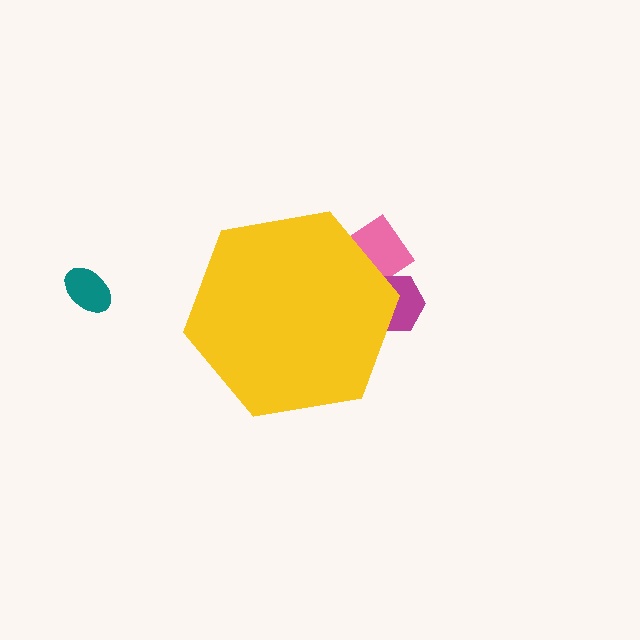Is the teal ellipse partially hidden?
No, the teal ellipse is fully visible.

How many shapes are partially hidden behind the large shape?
2 shapes are partially hidden.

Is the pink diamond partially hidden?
Yes, the pink diamond is partially hidden behind the yellow hexagon.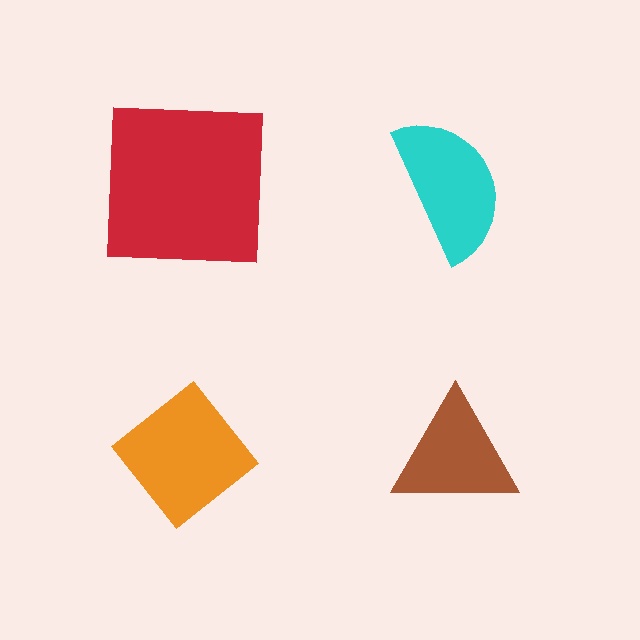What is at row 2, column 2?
A brown triangle.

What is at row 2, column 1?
An orange diamond.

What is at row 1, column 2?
A cyan semicircle.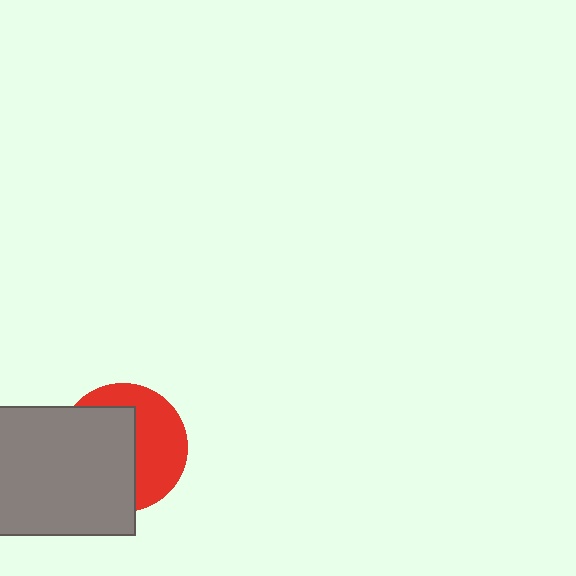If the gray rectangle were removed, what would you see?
You would see the complete red circle.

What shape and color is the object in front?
The object in front is a gray rectangle.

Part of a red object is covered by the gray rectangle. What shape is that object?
It is a circle.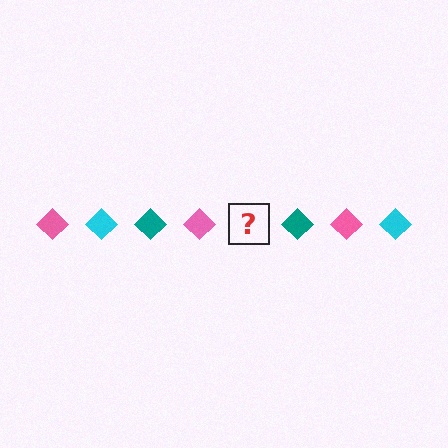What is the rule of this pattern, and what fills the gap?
The rule is that the pattern cycles through pink, cyan, teal diamonds. The gap should be filled with a cyan diamond.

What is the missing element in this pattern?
The missing element is a cyan diamond.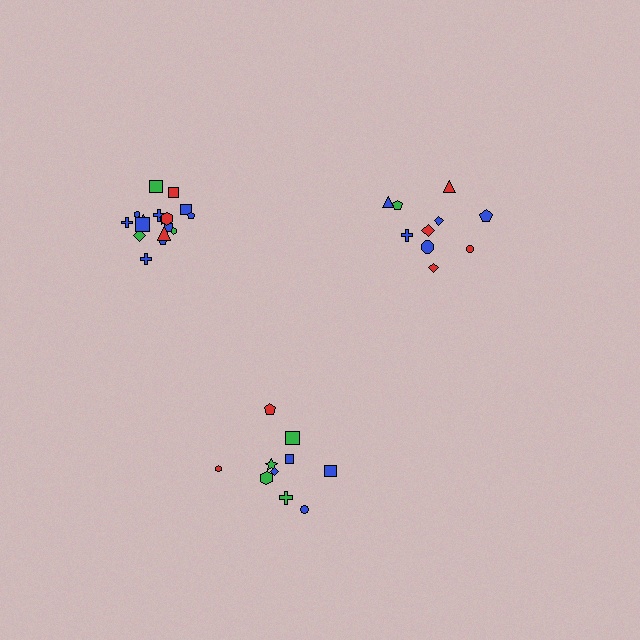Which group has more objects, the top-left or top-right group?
The top-left group.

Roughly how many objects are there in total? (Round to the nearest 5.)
Roughly 40 objects in total.